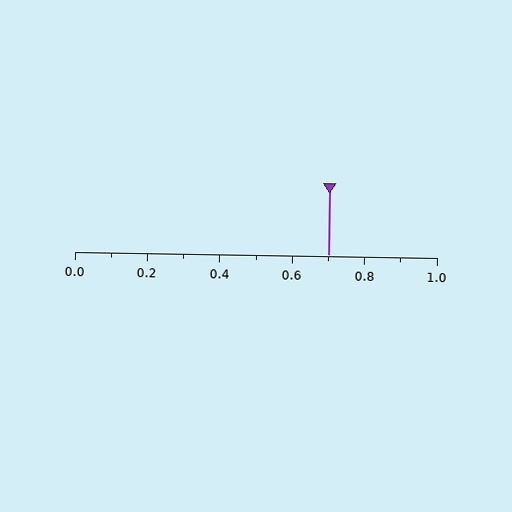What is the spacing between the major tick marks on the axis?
The major ticks are spaced 0.2 apart.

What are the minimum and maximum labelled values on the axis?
The axis runs from 0.0 to 1.0.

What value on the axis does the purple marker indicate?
The marker indicates approximately 0.7.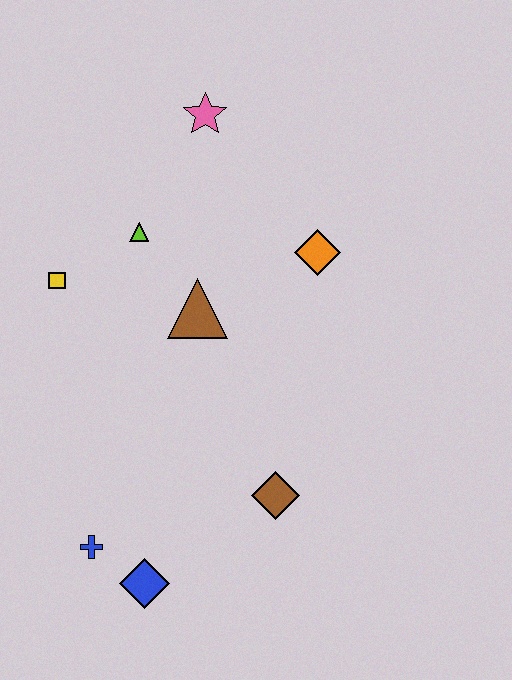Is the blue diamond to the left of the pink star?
Yes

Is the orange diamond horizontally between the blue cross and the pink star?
No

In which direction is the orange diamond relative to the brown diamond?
The orange diamond is above the brown diamond.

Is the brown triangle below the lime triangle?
Yes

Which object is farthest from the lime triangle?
The blue diamond is farthest from the lime triangle.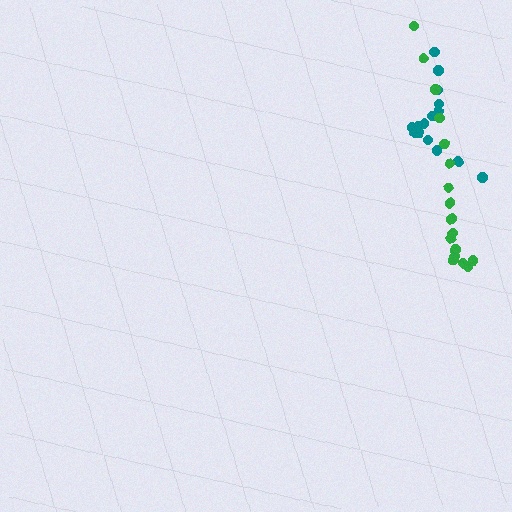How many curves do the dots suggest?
There are 2 distinct paths.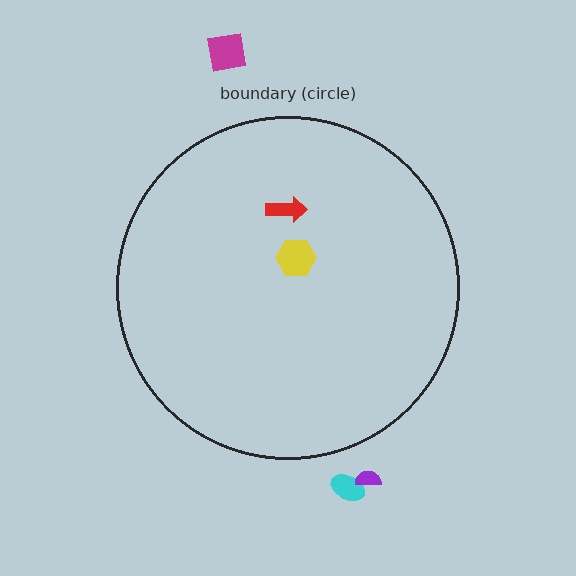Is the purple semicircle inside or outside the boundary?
Outside.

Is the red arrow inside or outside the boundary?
Inside.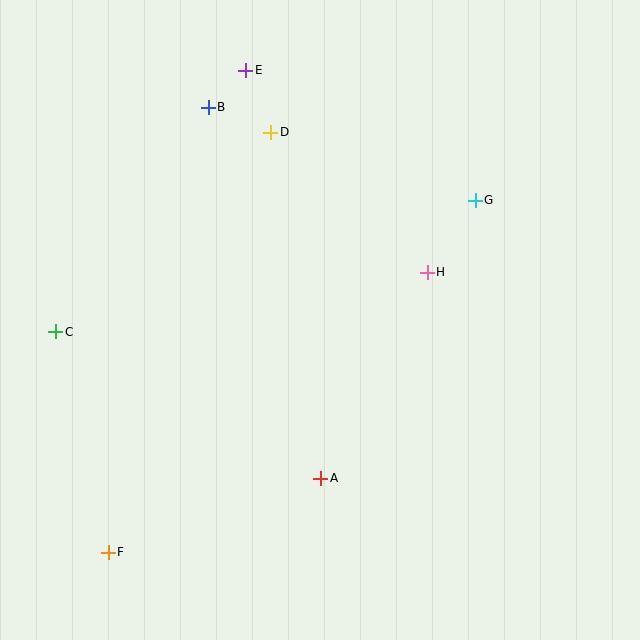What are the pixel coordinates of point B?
Point B is at (208, 107).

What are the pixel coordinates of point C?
Point C is at (56, 332).